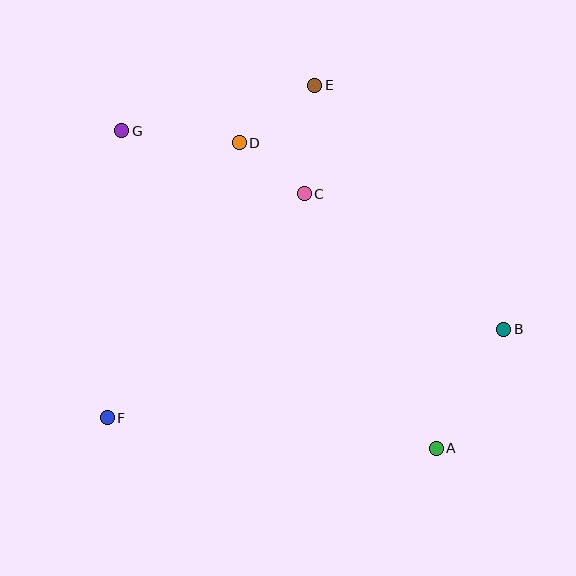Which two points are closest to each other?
Points C and D are closest to each other.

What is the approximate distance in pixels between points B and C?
The distance between B and C is approximately 241 pixels.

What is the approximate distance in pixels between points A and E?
The distance between A and E is approximately 383 pixels.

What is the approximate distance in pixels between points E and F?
The distance between E and F is approximately 392 pixels.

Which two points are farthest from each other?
Points A and G are farthest from each other.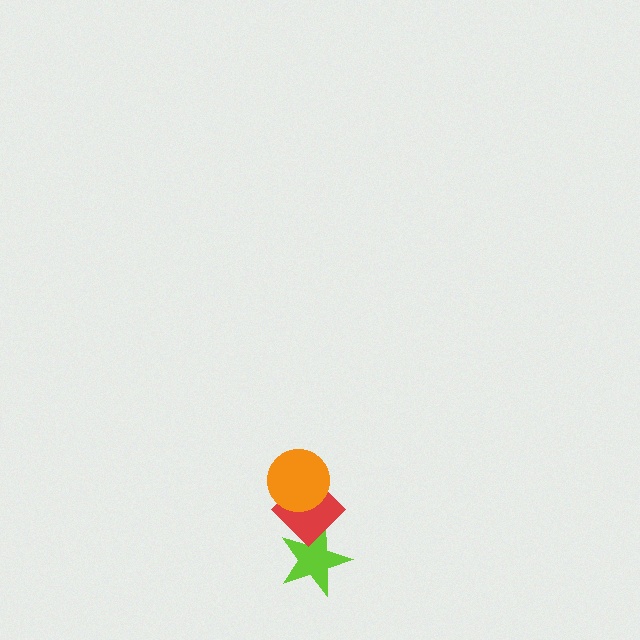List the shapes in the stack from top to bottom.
From top to bottom: the orange circle, the red diamond, the lime star.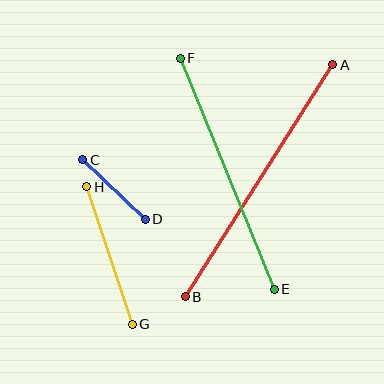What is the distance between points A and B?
The distance is approximately 275 pixels.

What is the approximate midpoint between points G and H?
The midpoint is at approximately (109, 255) pixels.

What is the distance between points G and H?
The distance is approximately 145 pixels.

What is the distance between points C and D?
The distance is approximately 86 pixels.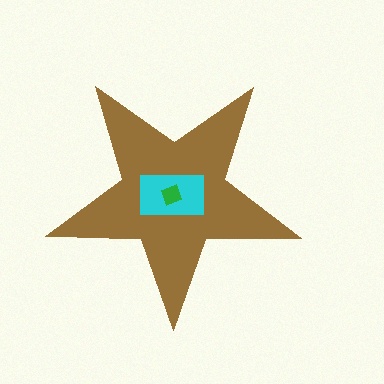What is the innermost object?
The green square.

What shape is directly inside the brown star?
The cyan rectangle.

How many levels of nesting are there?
3.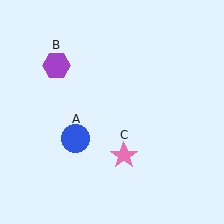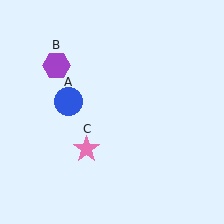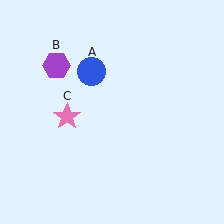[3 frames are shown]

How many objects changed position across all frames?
2 objects changed position: blue circle (object A), pink star (object C).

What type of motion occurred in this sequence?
The blue circle (object A), pink star (object C) rotated clockwise around the center of the scene.